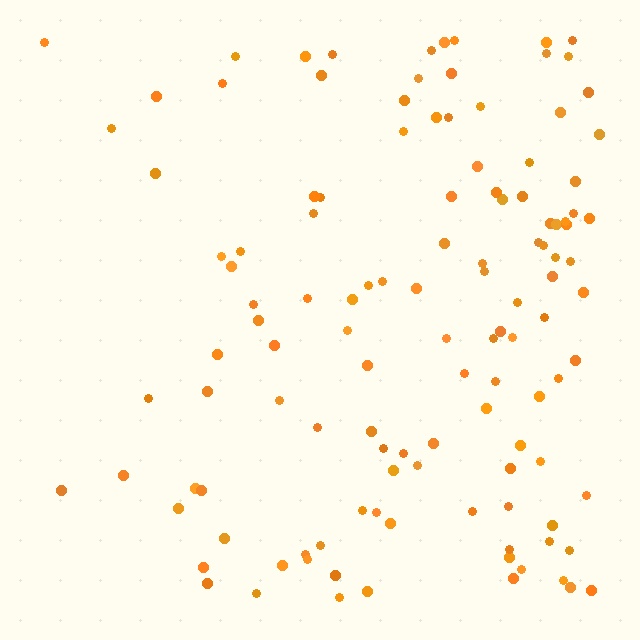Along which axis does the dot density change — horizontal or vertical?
Horizontal.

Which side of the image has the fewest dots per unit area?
The left.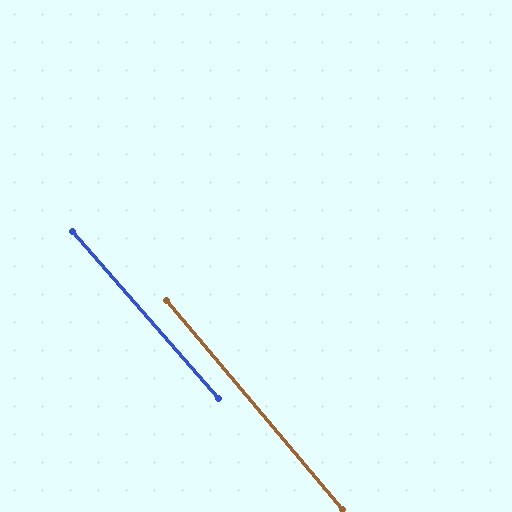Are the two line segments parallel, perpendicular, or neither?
Parallel — their directions differ by only 1.1°.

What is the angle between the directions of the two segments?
Approximately 1 degree.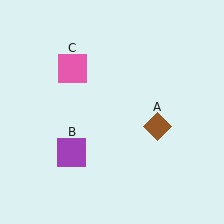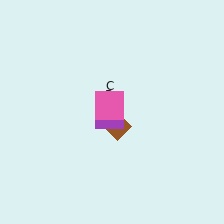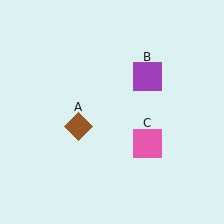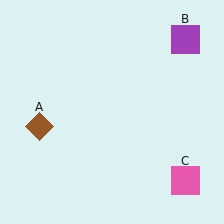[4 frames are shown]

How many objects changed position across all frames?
3 objects changed position: brown diamond (object A), purple square (object B), pink square (object C).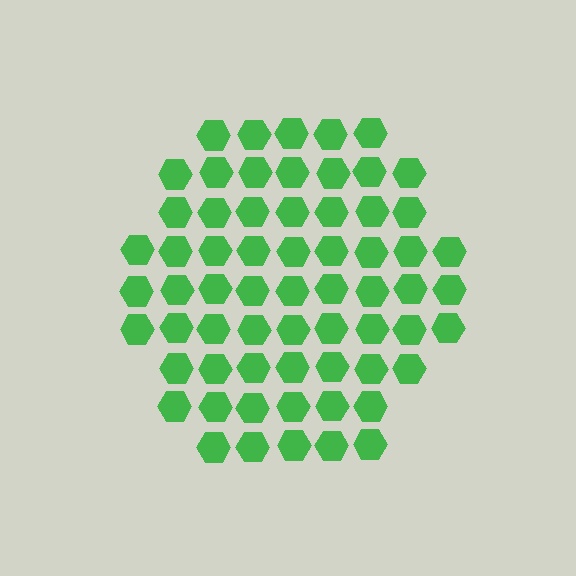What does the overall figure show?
The overall figure shows a hexagon.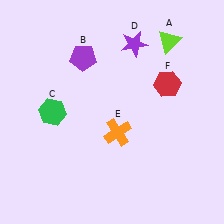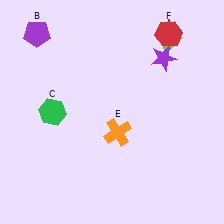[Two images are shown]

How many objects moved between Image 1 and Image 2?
3 objects moved between the two images.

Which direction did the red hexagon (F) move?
The red hexagon (F) moved up.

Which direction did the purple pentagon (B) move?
The purple pentagon (B) moved left.